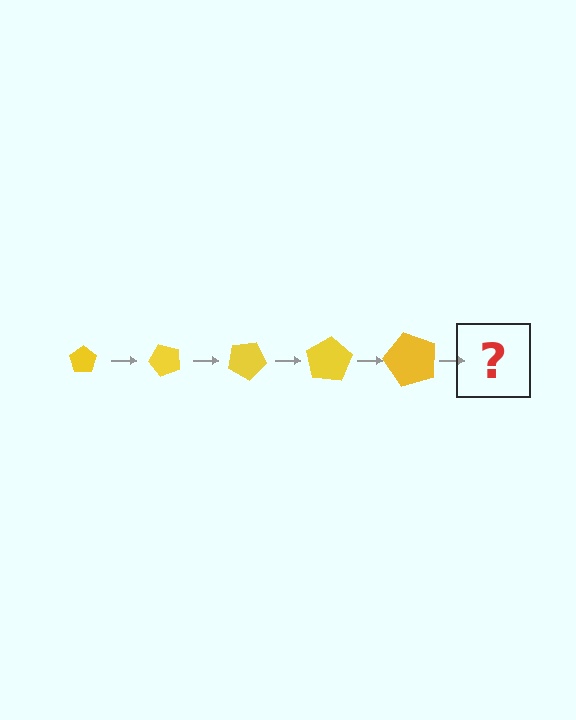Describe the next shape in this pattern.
It should be a pentagon, larger than the previous one and rotated 250 degrees from the start.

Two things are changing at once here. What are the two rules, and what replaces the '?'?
The two rules are that the pentagon grows larger each step and it rotates 50 degrees each step. The '?' should be a pentagon, larger than the previous one and rotated 250 degrees from the start.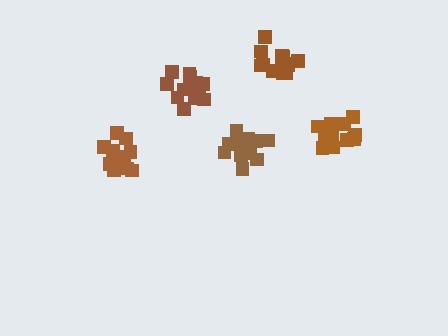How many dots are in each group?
Group 1: 14 dots, Group 2: 14 dots, Group 3: 12 dots, Group 4: 15 dots, Group 5: 15 dots (70 total).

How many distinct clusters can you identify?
There are 5 distinct clusters.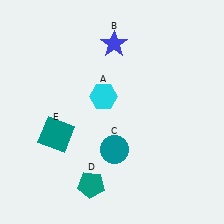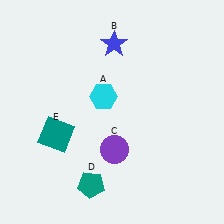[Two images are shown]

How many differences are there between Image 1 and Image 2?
There is 1 difference between the two images.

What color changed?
The circle (C) changed from teal in Image 1 to purple in Image 2.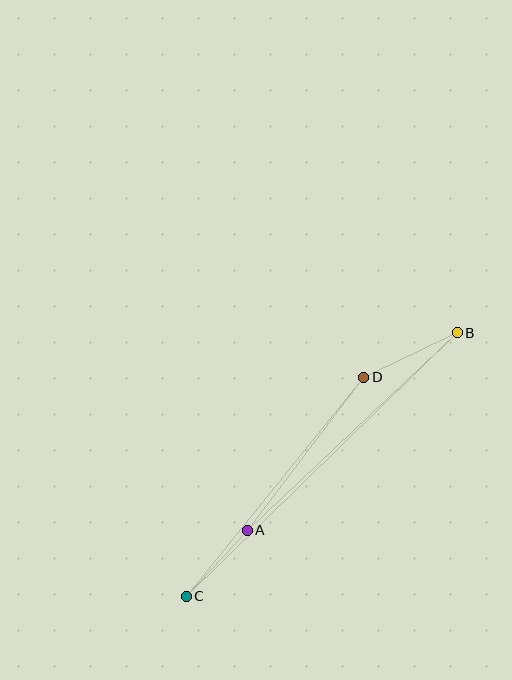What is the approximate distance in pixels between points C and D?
The distance between C and D is approximately 282 pixels.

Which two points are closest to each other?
Points A and C are closest to each other.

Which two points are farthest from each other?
Points B and C are farthest from each other.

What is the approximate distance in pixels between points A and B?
The distance between A and B is approximately 288 pixels.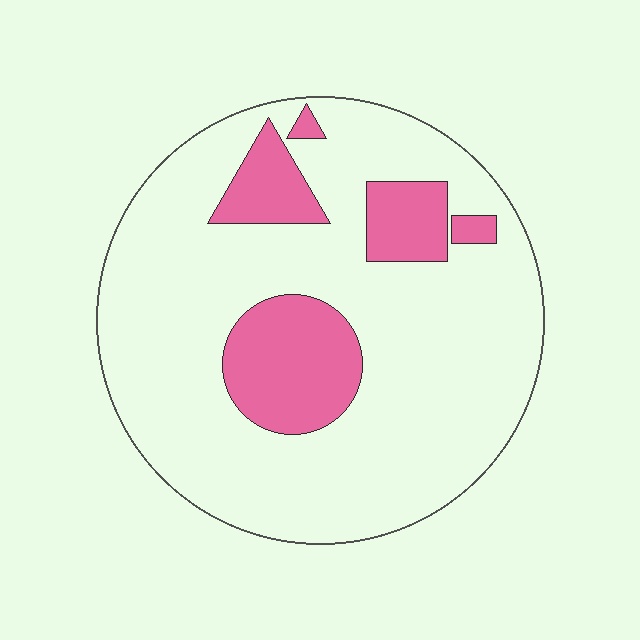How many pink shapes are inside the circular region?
5.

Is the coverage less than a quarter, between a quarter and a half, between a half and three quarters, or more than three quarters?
Less than a quarter.